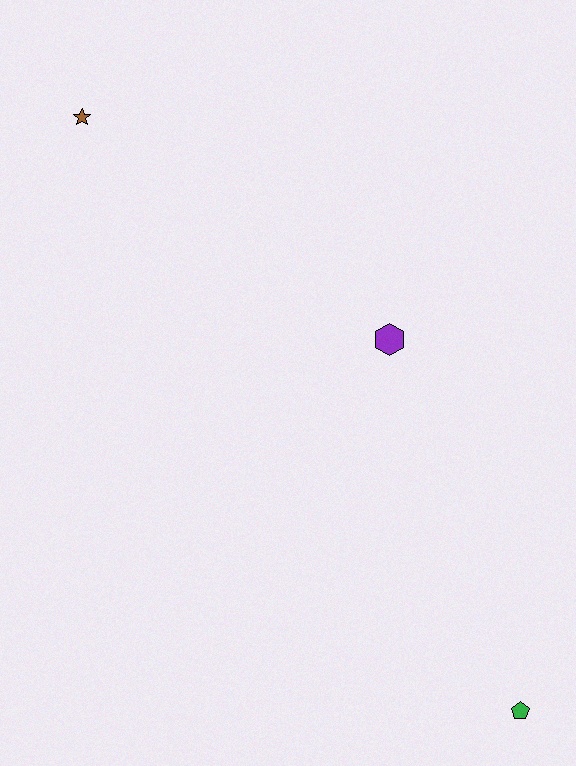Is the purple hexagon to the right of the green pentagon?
No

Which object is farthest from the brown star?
The green pentagon is farthest from the brown star.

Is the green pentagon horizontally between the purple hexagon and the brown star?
No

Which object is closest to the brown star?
The purple hexagon is closest to the brown star.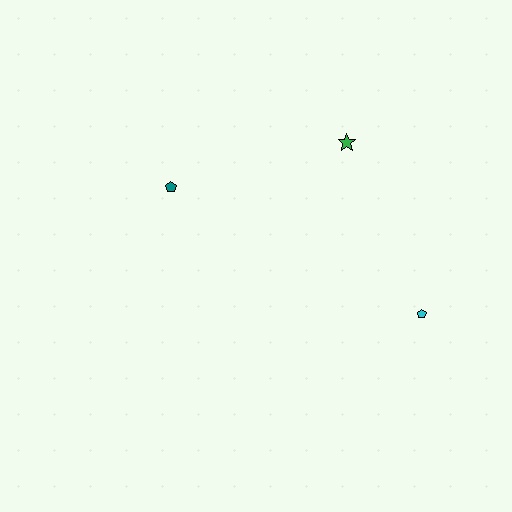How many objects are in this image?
There are 3 objects.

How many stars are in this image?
There is 1 star.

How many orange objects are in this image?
There are no orange objects.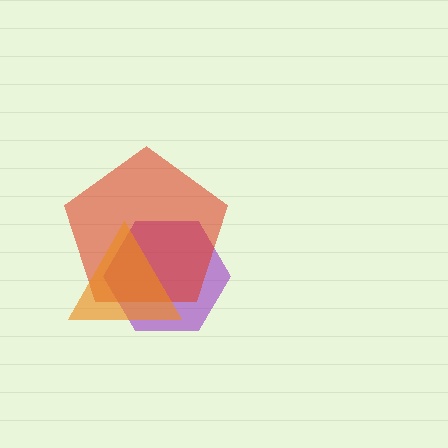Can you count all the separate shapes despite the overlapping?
Yes, there are 3 separate shapes.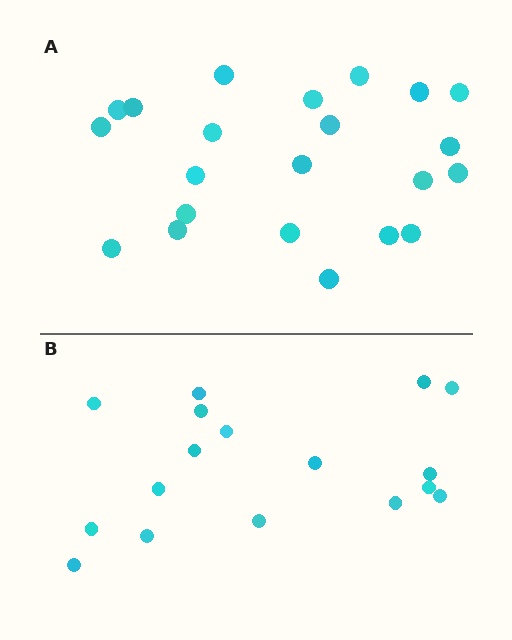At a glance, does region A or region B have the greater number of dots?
Region A (the top region) has more dots.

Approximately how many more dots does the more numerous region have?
Region A has about 5 more dots than region B.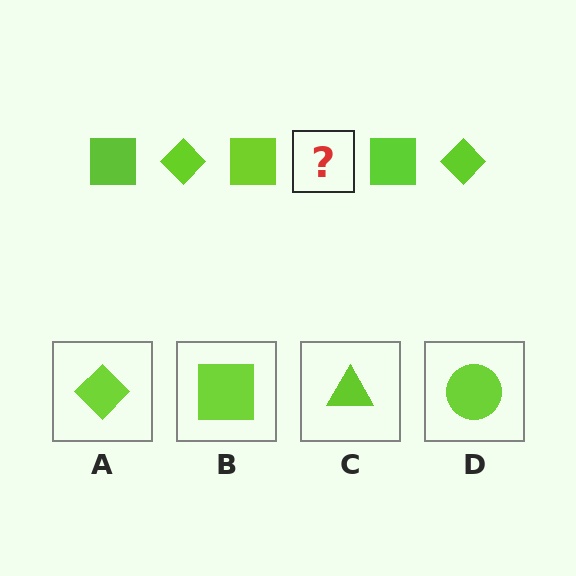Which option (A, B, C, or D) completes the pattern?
A.